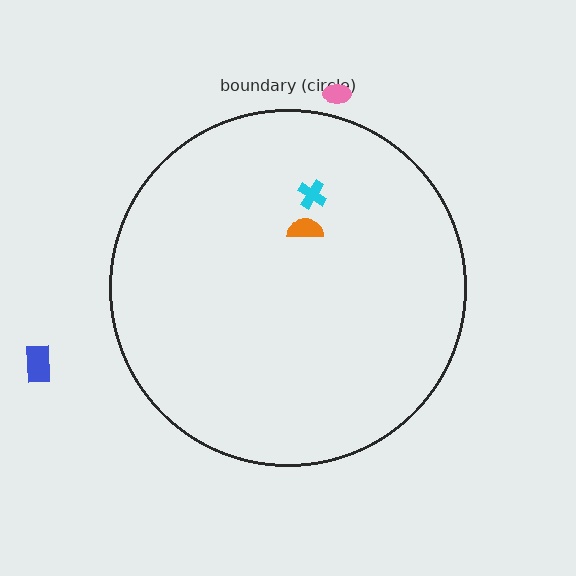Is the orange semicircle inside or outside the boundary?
Inside.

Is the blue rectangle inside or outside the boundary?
Outside.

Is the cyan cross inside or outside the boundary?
Inside.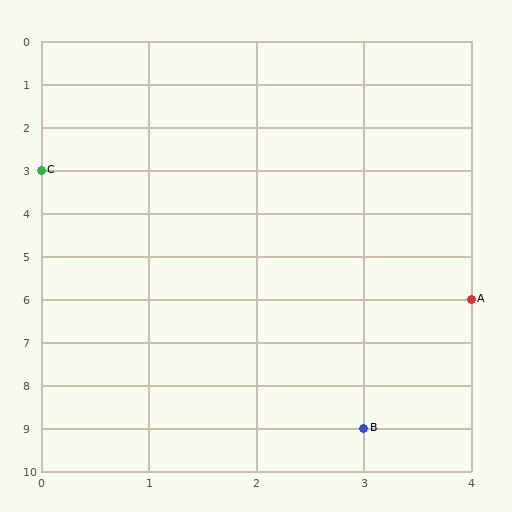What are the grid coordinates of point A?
Point A is at grid coordinates (4, 6).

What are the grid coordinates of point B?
Point B is at grid coordinates (3, 9).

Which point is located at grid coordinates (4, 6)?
Point A is at (4, 6).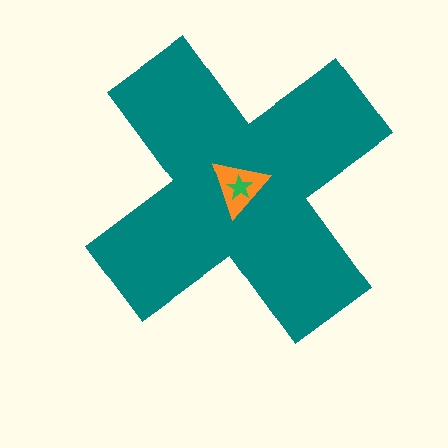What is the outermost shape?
The teal cross.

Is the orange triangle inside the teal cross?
Yes.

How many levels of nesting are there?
3.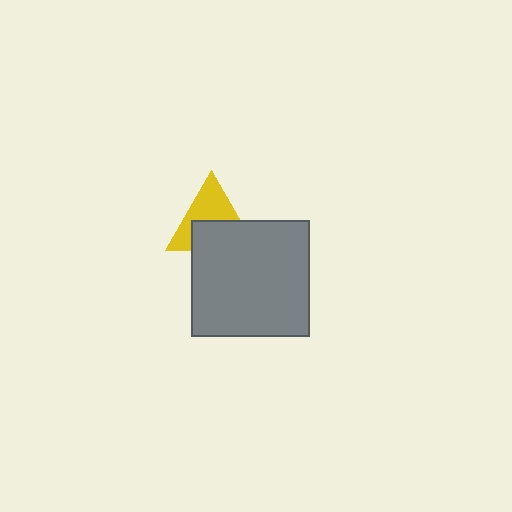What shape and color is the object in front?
The object in front is a gray rectangle.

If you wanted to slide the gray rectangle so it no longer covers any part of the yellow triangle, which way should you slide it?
Slide it down — that is the most direct way to separate the two shapes.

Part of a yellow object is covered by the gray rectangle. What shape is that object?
It is a triangle.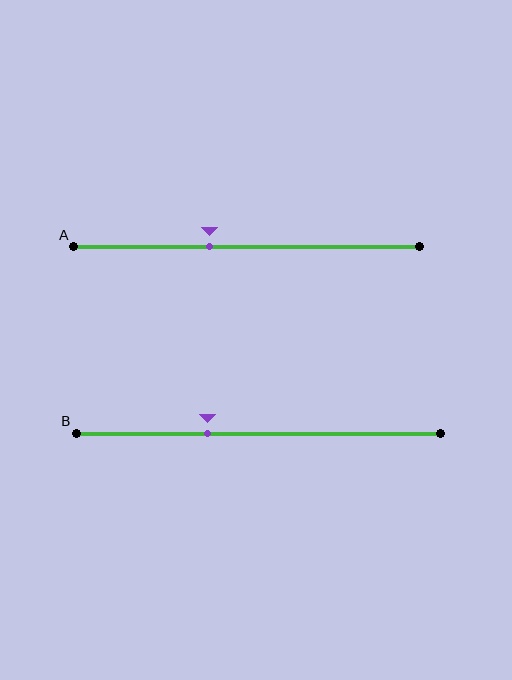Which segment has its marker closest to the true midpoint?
Segment A has its marker closest to the true midpoint.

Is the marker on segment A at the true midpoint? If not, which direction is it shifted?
No, the marker on segment A is shifted to the left by about 11% of the segment length.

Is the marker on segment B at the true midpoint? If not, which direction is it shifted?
No, the marker on segment B is shifted to the left by about 14% of the segment length.